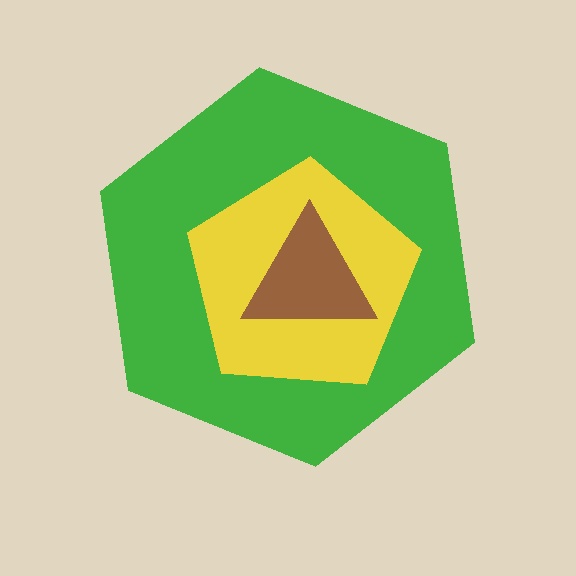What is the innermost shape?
The brown triangle.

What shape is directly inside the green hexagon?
The yellow pentagon.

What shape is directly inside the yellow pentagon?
The brown triangle.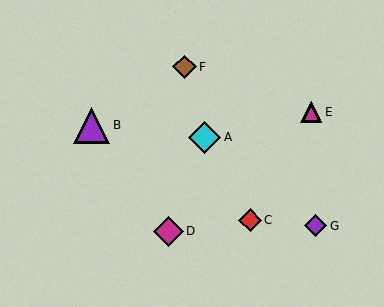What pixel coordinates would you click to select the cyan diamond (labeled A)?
Click at (205, 138) to select the cyan diamond A.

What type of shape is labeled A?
Shape A is a cyan diamond.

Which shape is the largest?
The purple triangle (labeled B) is the largest.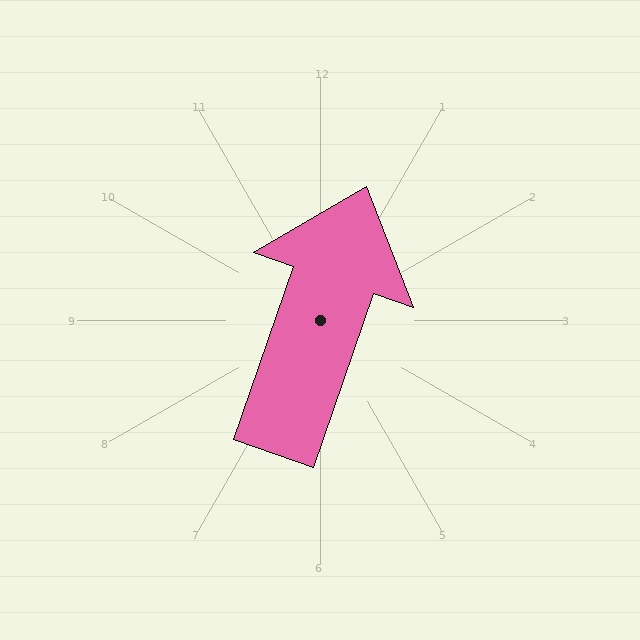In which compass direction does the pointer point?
North.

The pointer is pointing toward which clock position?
Roughly 1 o'clock.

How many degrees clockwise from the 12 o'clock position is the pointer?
Approximately 19 degrees.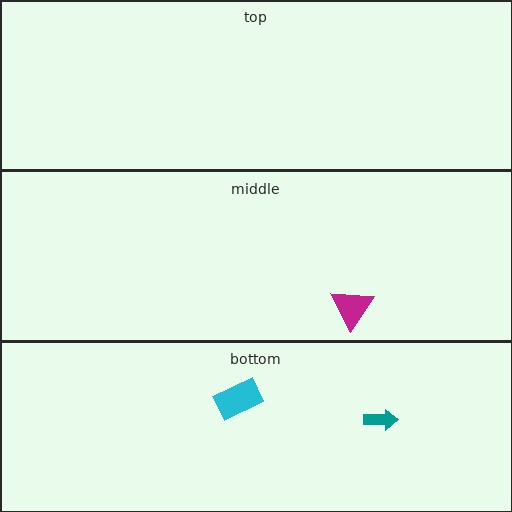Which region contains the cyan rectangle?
The bottom region.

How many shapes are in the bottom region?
2.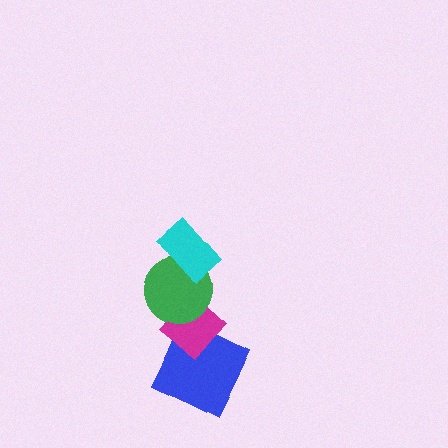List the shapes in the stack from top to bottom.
From top to bottom: the cyan rectangle, the green circle, the magenta diamond, the blue square.